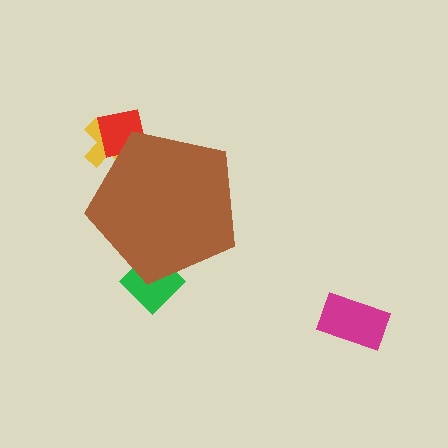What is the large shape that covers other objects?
A brown pentagon.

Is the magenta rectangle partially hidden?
No, the magenta rectangle is fully visible.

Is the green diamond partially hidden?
Yes, the green diamond is partially hidden behind the brown pentagon.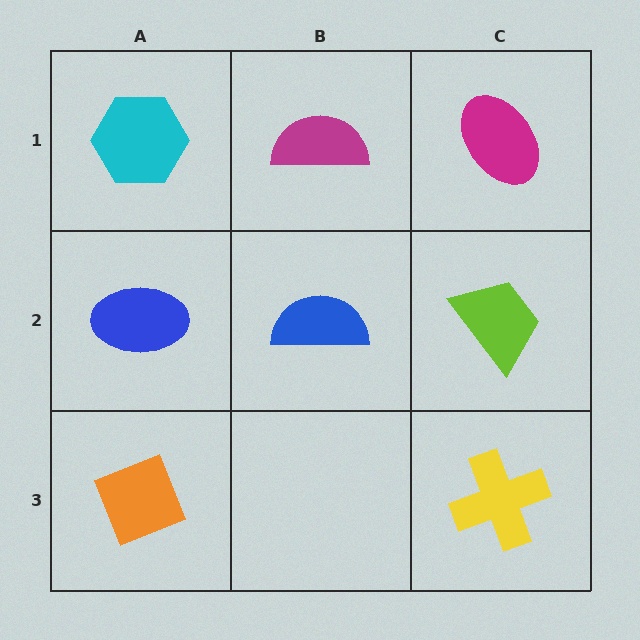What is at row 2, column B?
A blue semicircle.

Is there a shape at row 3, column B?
No, that cell is empty.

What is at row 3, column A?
An orange diamond.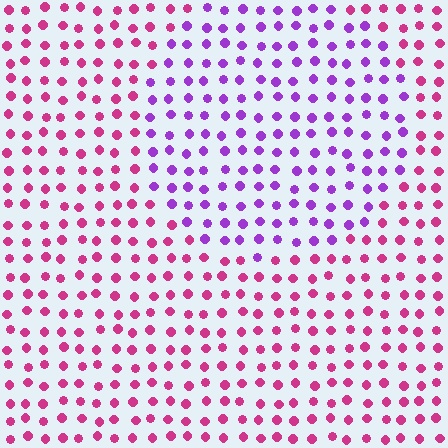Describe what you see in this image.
The image is filled with small magenta elements in a uniform arrangement. A circle-shaped region is visible where the elements are tinted to a slightly different hue, forming a subtle color boundary.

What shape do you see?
I see a circle.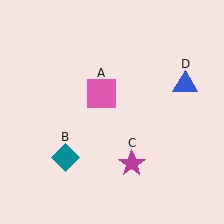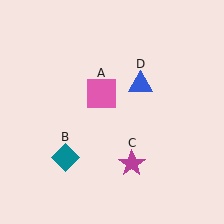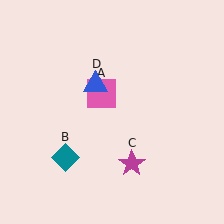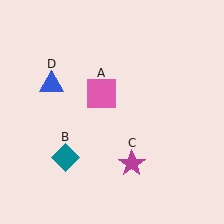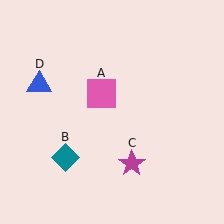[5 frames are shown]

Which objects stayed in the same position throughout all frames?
Pink square (object A) and teal diamond (object B) and magenta star (object C) remained stationary.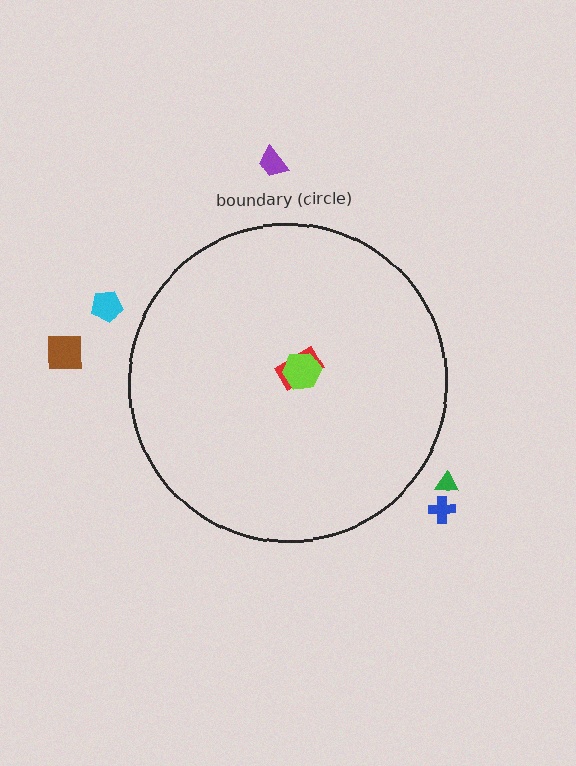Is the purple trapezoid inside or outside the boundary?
Outside.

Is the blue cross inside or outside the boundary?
Outside.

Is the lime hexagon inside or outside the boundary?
Inside.